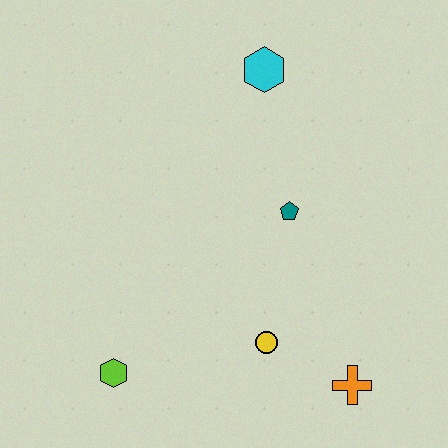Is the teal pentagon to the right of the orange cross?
No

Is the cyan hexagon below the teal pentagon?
No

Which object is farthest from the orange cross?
The cyan hexagon is farthest from the orange cross.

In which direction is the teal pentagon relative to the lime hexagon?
The teal pentagon is to the right of the lime hexagon.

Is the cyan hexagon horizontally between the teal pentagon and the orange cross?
No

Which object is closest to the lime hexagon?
The yellow circle is closest to the lime hexagon.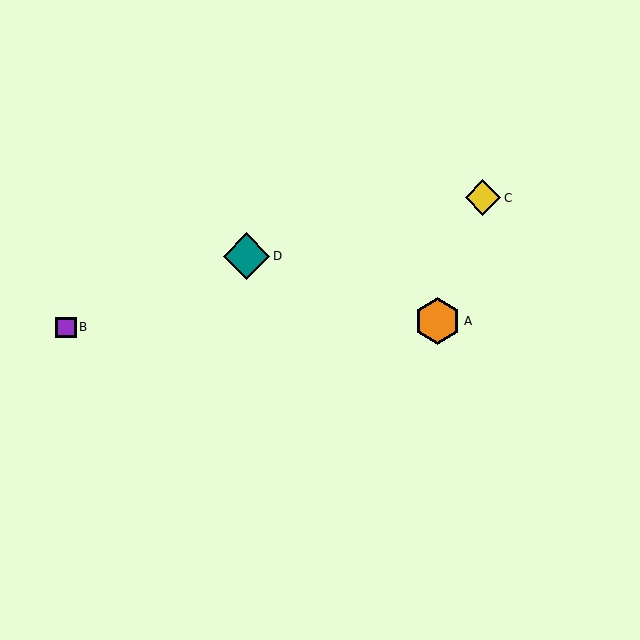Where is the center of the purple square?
The center of the purple square is at (66, 327).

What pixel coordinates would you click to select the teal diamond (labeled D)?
Click at (246, 256) to select the teal diamond D.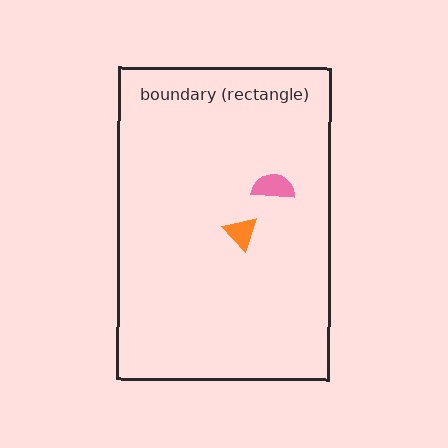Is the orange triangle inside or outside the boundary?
Inside.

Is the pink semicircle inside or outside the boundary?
Inside.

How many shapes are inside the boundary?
2 inside, 0 outside.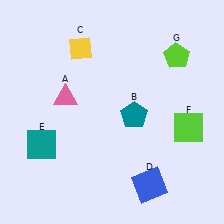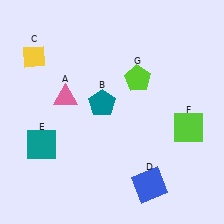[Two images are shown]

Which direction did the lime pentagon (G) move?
The lime pentagon (G) moved left.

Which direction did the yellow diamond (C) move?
The yellow diamond (C) moved left.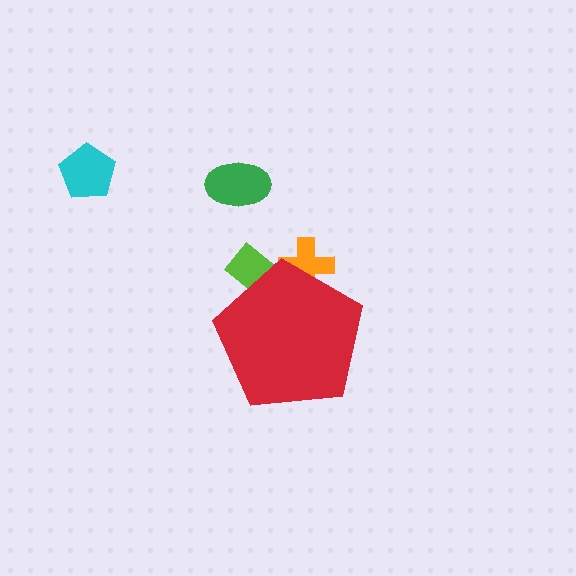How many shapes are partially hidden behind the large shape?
2 shapes are partially hidden.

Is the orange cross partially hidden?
Yes, the orange cross is partially hidden behind the red pentagon.